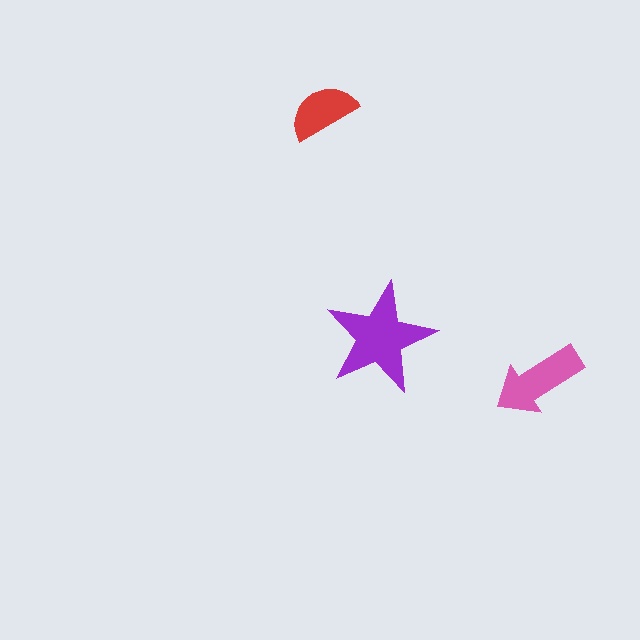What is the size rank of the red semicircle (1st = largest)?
3rd.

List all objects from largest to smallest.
The purple star, the pink arrow, the red semicircle.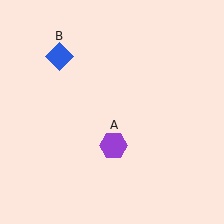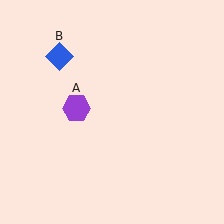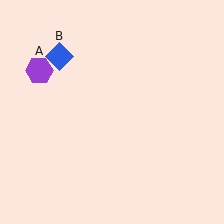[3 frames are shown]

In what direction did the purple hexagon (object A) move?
The purple hexagon (object A) moved up and to the left.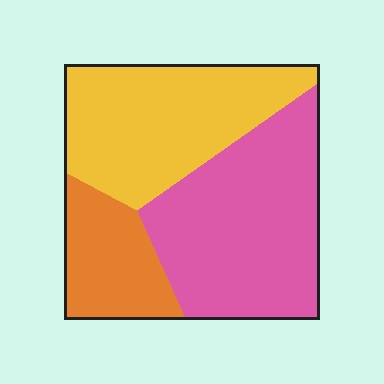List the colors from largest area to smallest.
From largest to smallest: pink, yellow, orange.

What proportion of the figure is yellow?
Yellow covers 37% of the figure.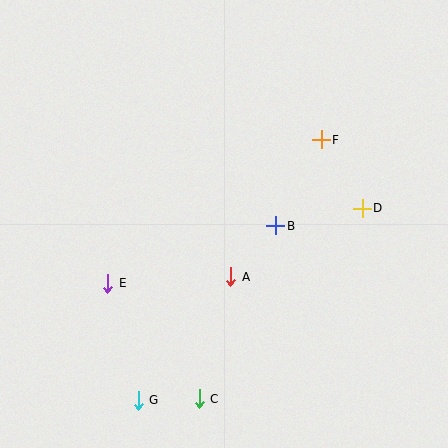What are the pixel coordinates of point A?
Point A is at (231, 277).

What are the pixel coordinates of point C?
Point C is at (199, 399).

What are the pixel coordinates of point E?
Point E is at (108, 283).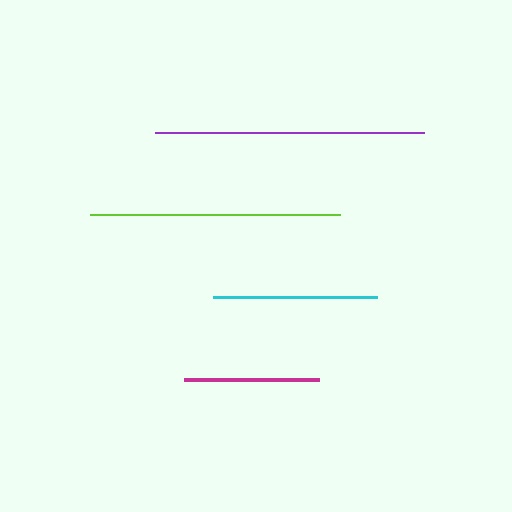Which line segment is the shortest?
The magenta line is the shortest at approximately 135 pixels.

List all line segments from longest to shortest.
From longest to shortest: purple, lime, cyan, magenta.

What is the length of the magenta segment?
The magenta segment is approximately 135 pixels long.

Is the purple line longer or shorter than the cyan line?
The purple line is longer than the cyan line.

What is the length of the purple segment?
The purple segment is approximately 270 pixels long.